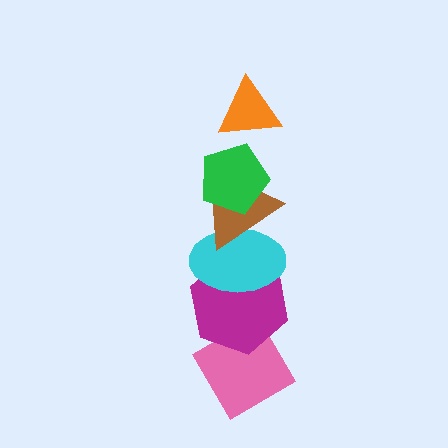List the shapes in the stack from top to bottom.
From top to bottom: the orange triangle, the green pentagon, the brown triangle, the cyan ellipse, the magenta hexagon, the pink diamond.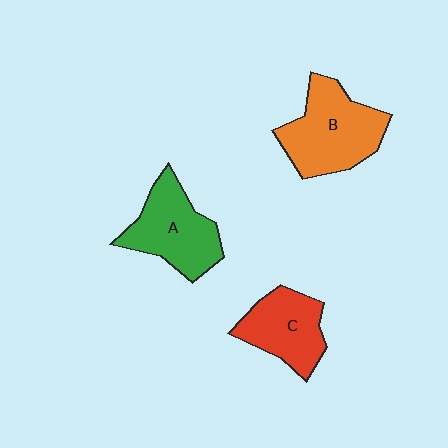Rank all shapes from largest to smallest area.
From largest to smallest: B (orange), A (green), C (red).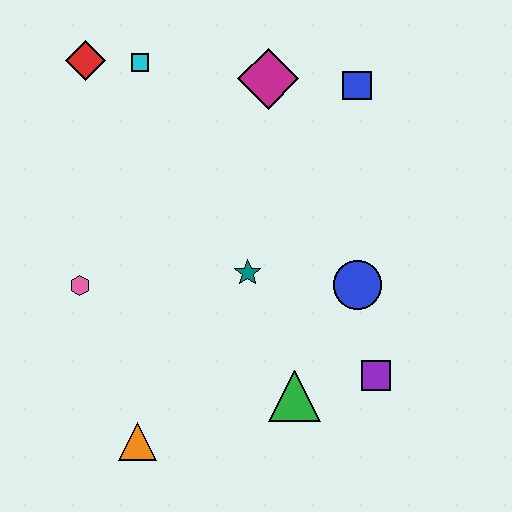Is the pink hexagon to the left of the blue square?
Yes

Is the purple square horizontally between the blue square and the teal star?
No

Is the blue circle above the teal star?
No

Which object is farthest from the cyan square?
The purple square is farthest from the cyan square.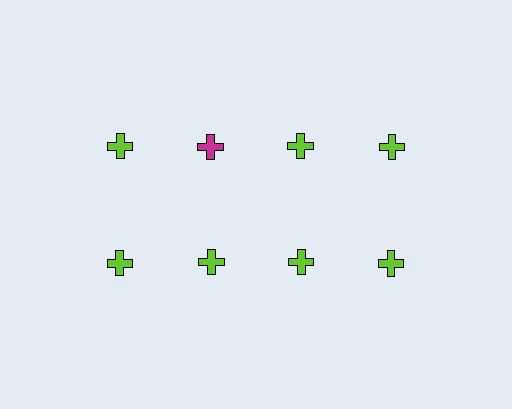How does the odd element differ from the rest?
It has a different color: magenta instead of lime.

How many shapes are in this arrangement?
There are 8 shapes arranged in a grid pattern.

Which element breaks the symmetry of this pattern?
The magenta cross in the top row, second from left column breaks the symmetry. All other shapes are lime crosses.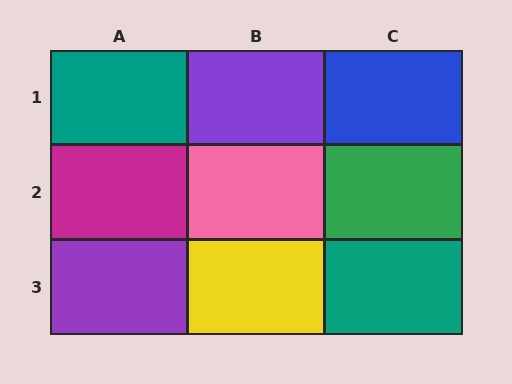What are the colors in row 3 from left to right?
Purple, yellow, teal.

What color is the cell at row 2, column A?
Magenta.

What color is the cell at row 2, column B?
Pink.